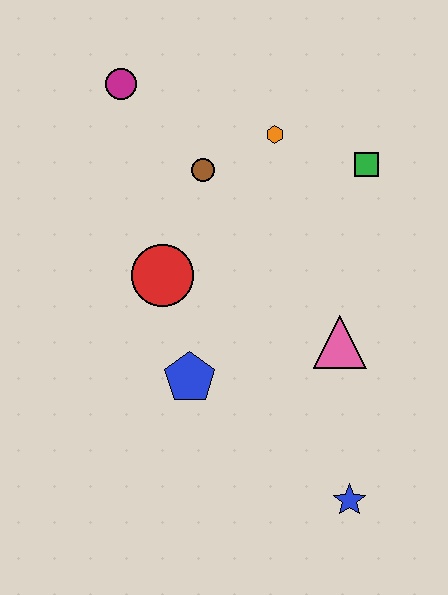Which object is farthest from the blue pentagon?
The magenta circle is farthest from the blue pentagon.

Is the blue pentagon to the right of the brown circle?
No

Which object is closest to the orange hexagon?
The brown circle is closest to the orange hexagon.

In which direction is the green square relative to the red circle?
The green square is to the right of the red circle.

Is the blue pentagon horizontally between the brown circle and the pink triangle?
No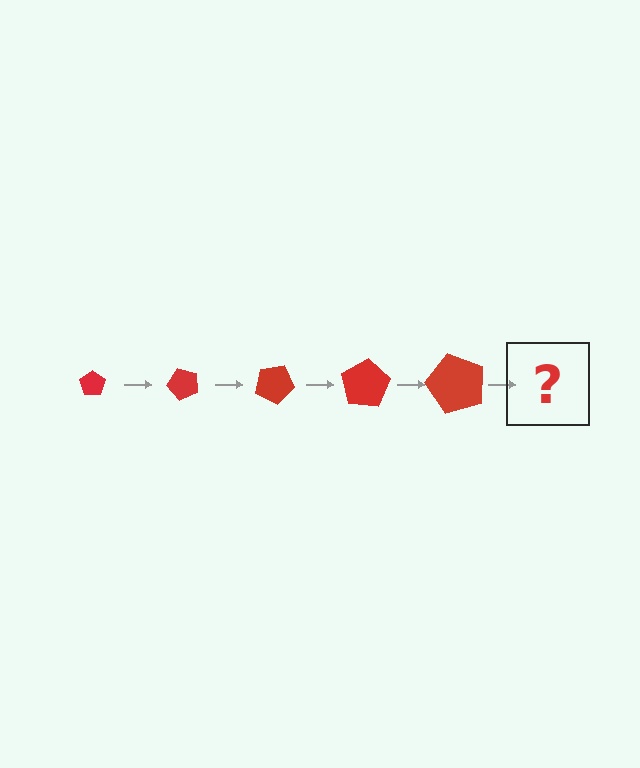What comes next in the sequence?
The next element should be a pentagon, larger than the previous one and rotated 250 degrees from the start.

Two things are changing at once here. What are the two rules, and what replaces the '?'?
The two rules are that the pentagon grows larger each step and it rotates 50 degrees each step. The '?' should be a pentagon, larger than the previous one and rotated 250 degrees from the start.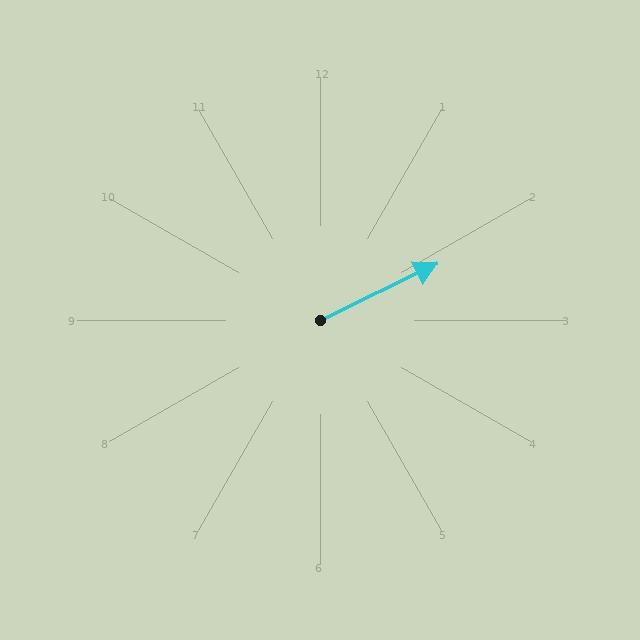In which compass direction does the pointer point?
Northeast.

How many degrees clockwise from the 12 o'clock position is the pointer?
Approximately 64 degrees.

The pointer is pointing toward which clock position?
Roughly 2 o'clock.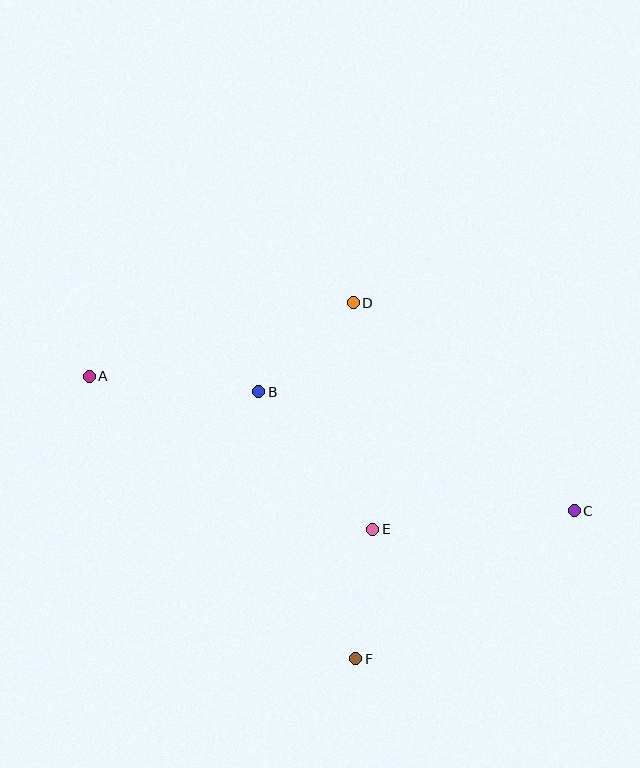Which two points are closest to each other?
Points B and D are closest to each other.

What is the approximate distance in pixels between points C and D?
The distance between C and D is approximately 304 pixels.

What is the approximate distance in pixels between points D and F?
The distance between D and F is approximately 356 pixels.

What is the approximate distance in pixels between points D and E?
The distance between D and E is approximately 227 pixels.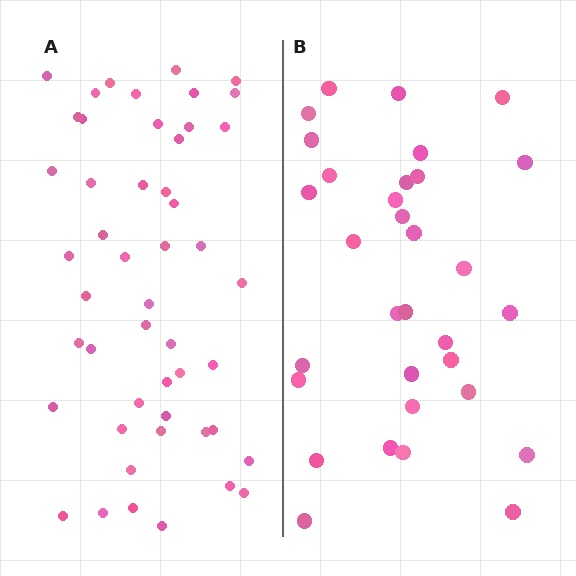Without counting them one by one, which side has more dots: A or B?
Region A (the left region) has more dots.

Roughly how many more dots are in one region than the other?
Region A has approximately 15 more dots than region B.